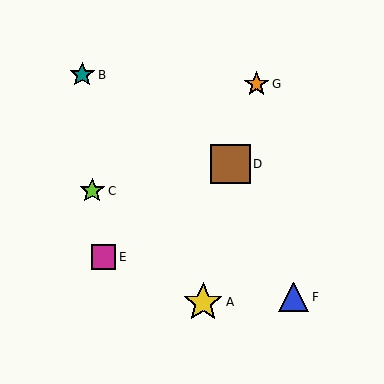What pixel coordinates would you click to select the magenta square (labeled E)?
Click at (104, 257) to select the magenta square E.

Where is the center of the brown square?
The center of the brown square is at (230, 164).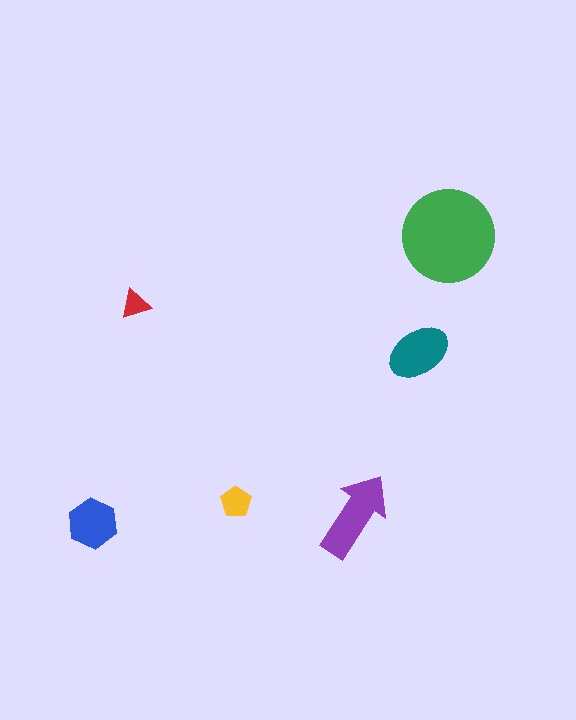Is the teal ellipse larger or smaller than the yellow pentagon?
Larger.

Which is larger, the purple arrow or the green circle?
The green circle.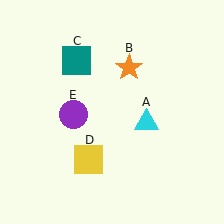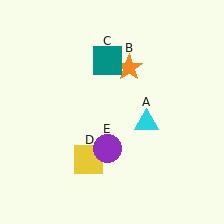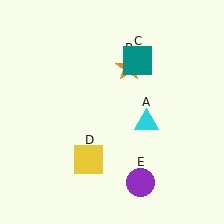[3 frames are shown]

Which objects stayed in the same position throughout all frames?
Cyan triangle (object A) and orange star (object B) and yellow square (object D) remained stationary.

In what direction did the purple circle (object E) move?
The purple circle (object E) moved down and to the right.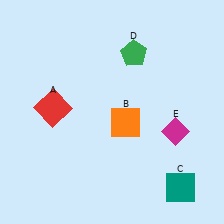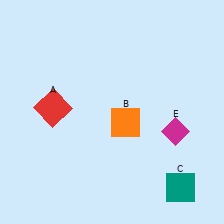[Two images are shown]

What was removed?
The green pentagon (D) was removed in Image 2.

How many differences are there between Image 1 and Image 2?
There is 1 difference between the two images.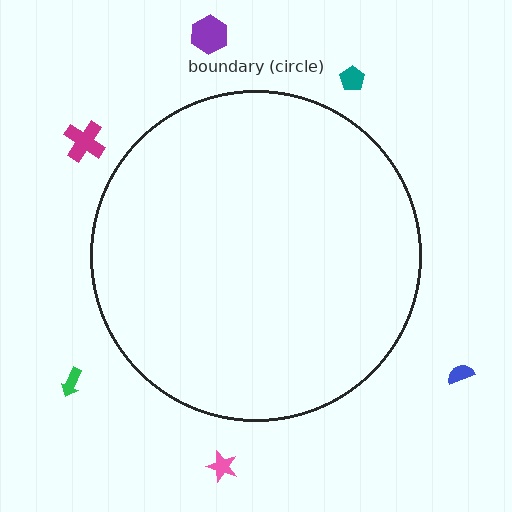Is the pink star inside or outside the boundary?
Outside.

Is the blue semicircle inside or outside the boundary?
Outside.